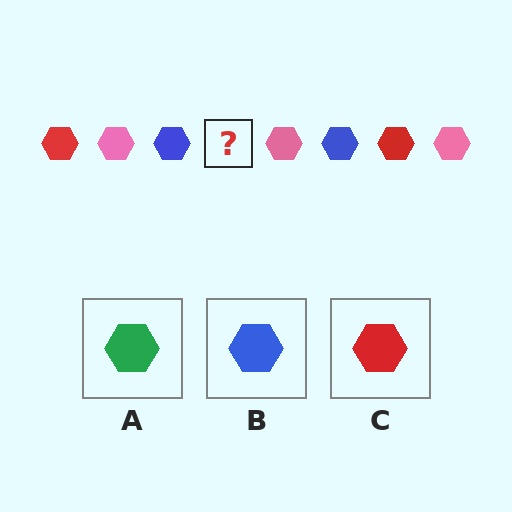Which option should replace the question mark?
Option C.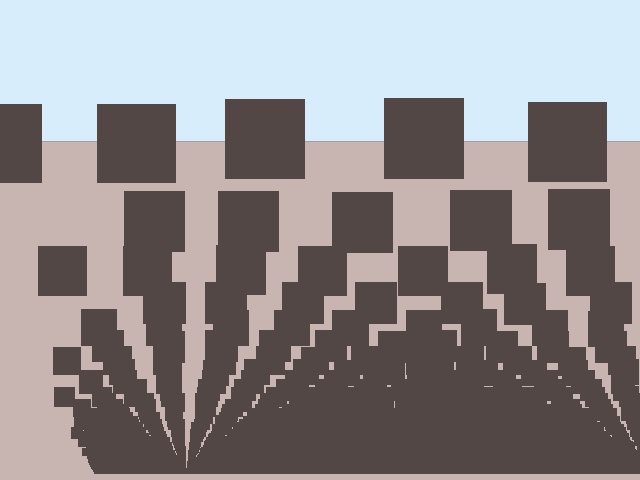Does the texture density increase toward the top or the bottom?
Density increases toward the bottom.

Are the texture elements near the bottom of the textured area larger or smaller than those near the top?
Smaller. The gradient is inverted — elements near the bottom are smaller and denser.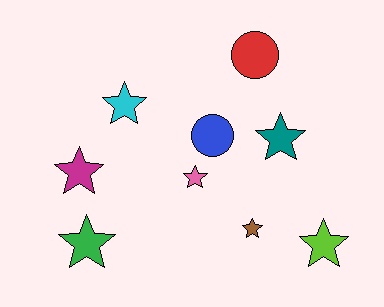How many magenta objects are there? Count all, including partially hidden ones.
There is 1 magenta object.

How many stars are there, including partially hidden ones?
There are 7 stars.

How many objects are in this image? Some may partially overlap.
There are 9 objects.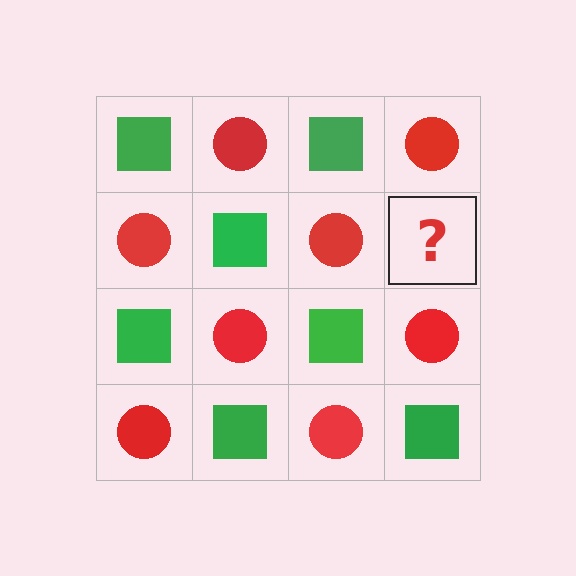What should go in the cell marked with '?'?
The missing cell should contain a green square.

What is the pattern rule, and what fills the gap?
The rule is that it alternates green square and red circle in a checkerboard pattern. The gap should be filled with a green square.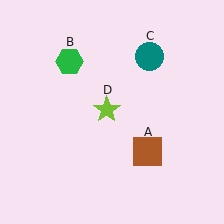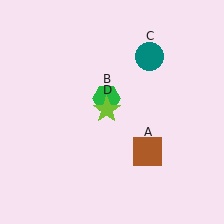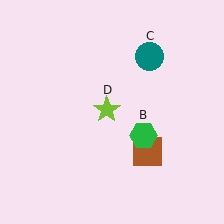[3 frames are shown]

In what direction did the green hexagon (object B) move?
The green hexagon (object B) moved down and to the right.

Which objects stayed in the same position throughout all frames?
Brown square (object A) and teal circle (object C) and lime star (object D) remained stationary.